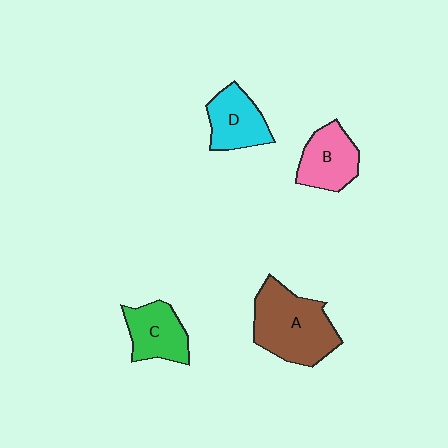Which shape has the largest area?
Shape A (brown).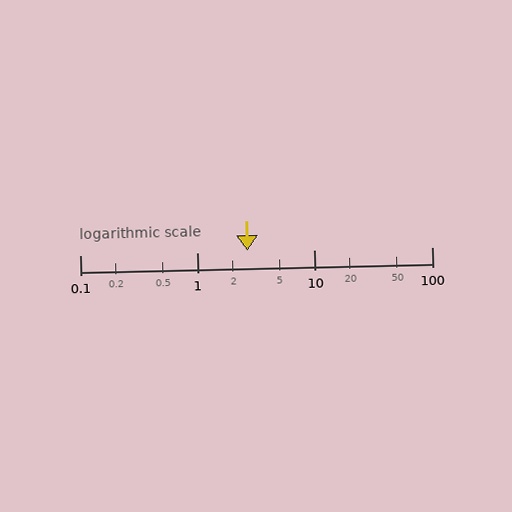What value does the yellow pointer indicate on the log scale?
The pointer indicates approximately 2.7.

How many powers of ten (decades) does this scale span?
The scale spans 3 decades, from 0.1 to 100.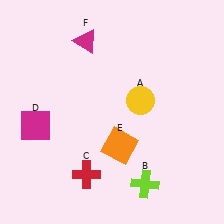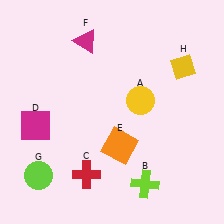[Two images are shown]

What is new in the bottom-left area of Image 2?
A lime circle (G) was added in the bottom-left area of Image 2.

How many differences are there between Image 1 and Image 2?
There are 2 differences between the two images.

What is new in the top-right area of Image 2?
A yellow diamond (H) was added in the top-right area of Image 2.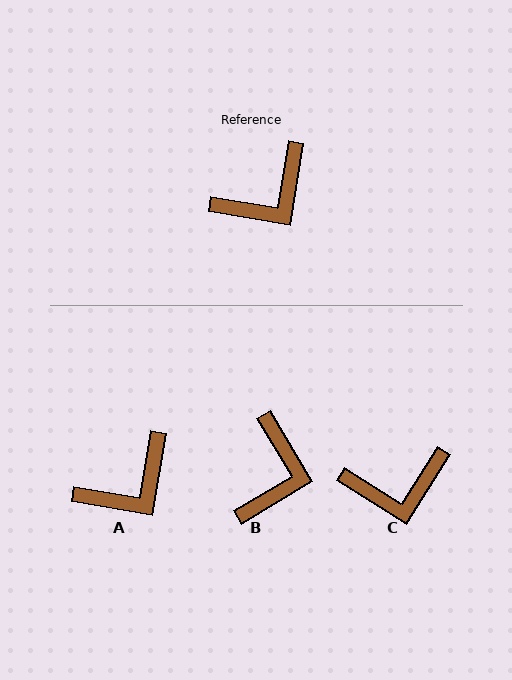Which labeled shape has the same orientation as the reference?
A.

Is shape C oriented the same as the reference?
No, it is off by about 23 degrees.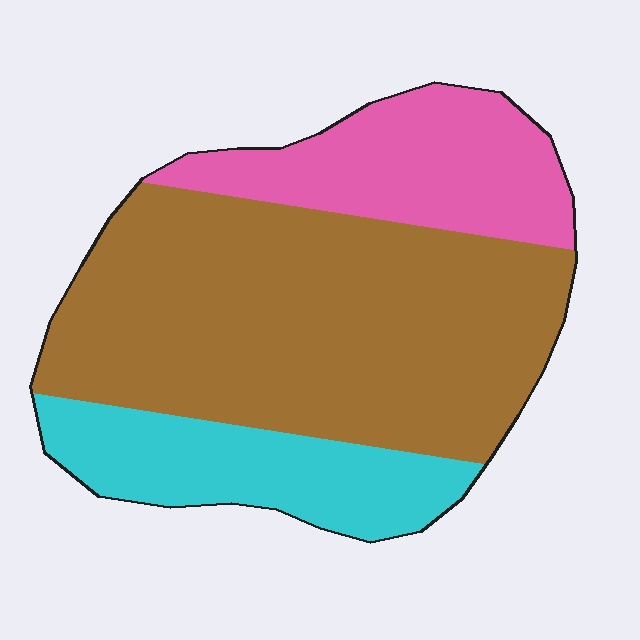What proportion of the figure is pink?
Pink covers around 20% of the figure.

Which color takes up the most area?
Brown, at roughly 60%.